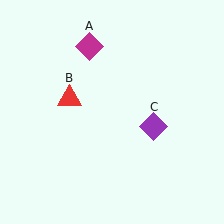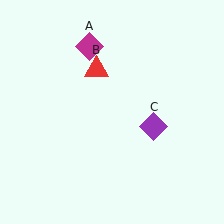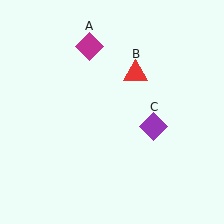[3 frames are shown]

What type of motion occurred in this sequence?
The red triangle (object B) rotated clockwise around the center of the scene.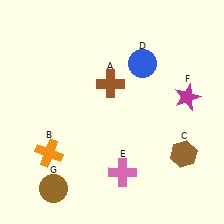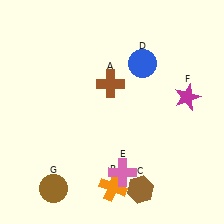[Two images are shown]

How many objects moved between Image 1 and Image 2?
2 objects moved between the two images.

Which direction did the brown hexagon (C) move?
The brown hexagon (C) moved left.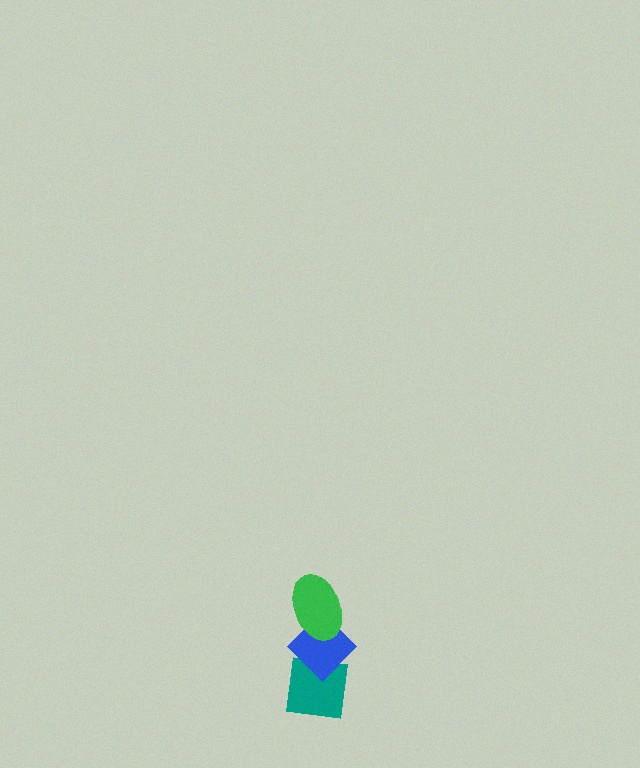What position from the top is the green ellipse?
The green ellipse is 1st from the top.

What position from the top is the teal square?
The teal square is 3rd from the top.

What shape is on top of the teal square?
The blue diamond is on top of the teal square.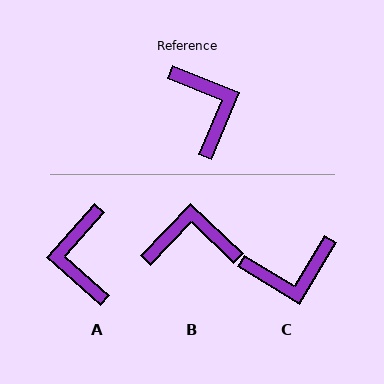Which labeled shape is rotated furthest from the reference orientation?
A, about 161 degrees away.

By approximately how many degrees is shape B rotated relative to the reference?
Approximately 69 degrees counter-clockwise.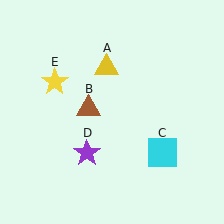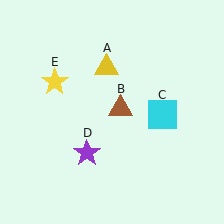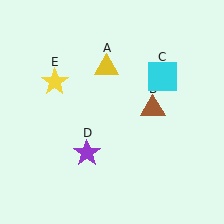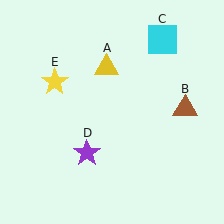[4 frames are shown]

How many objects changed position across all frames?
2 objects changed position: brown triangle (object B), cyan square (object C).